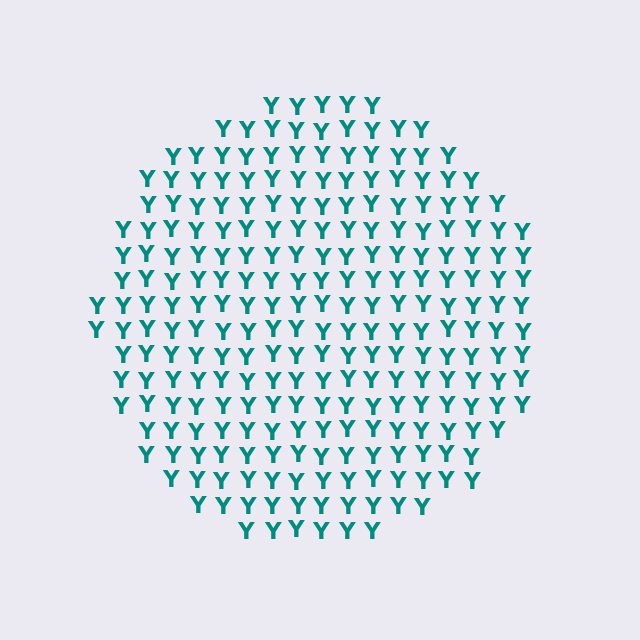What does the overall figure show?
The overall figure shows a circle.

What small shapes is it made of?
It is made of small letter Y's.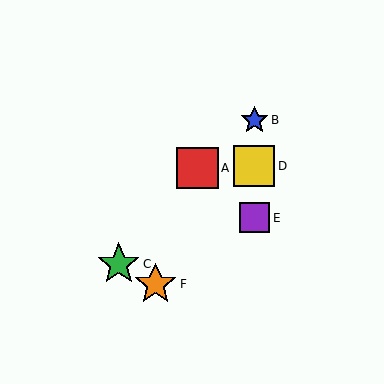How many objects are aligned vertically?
3 objects (B, D, E) are aligned vertically.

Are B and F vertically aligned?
No, B is at x≈254 and F is at x≈156.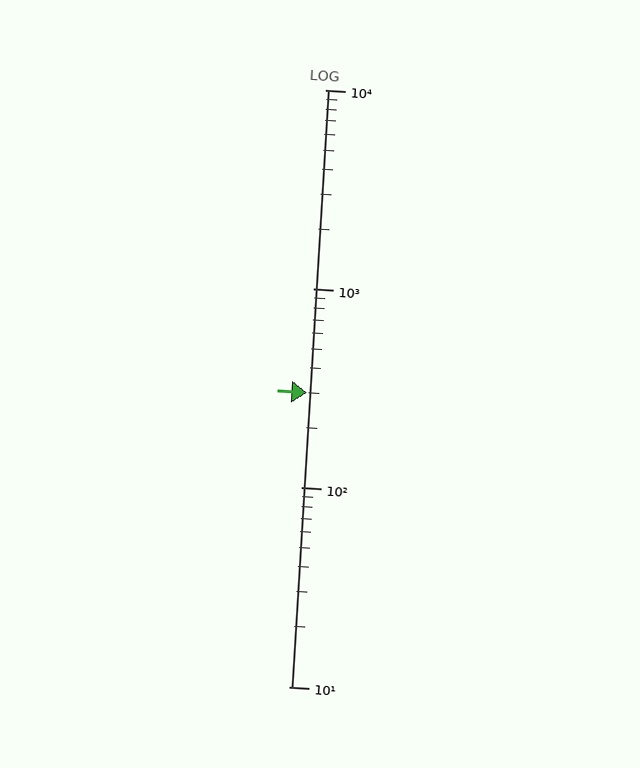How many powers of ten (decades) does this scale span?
The scale spans 3 decades, from 10 to 10000.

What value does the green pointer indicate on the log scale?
The pointer indicates approximately 300.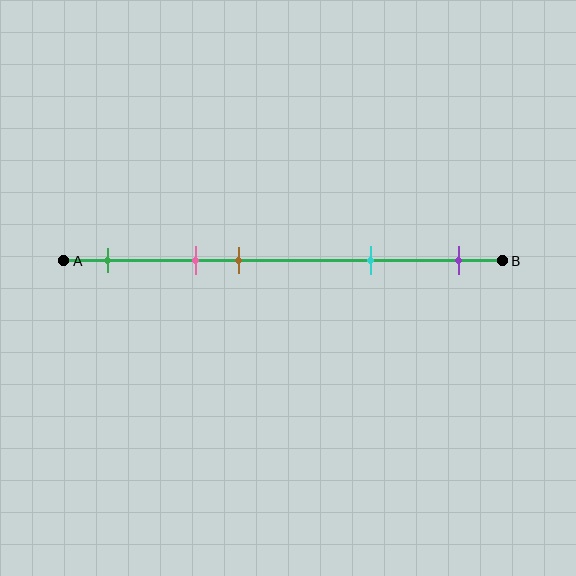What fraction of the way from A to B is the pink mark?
The pink mark is approximately 30% (0.3) of the way from A to B.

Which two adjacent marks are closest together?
The pink and brown marks are the closest adjacent pair.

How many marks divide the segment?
There are 5 marks dividing the segment.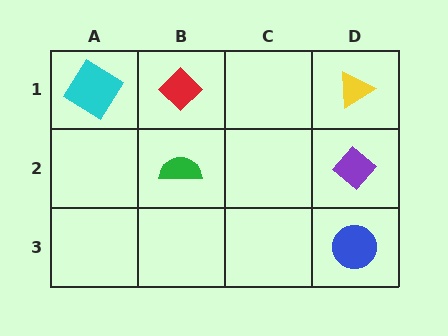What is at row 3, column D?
A blue circle.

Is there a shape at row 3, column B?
No, that cell is empty.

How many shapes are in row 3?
1 shape.